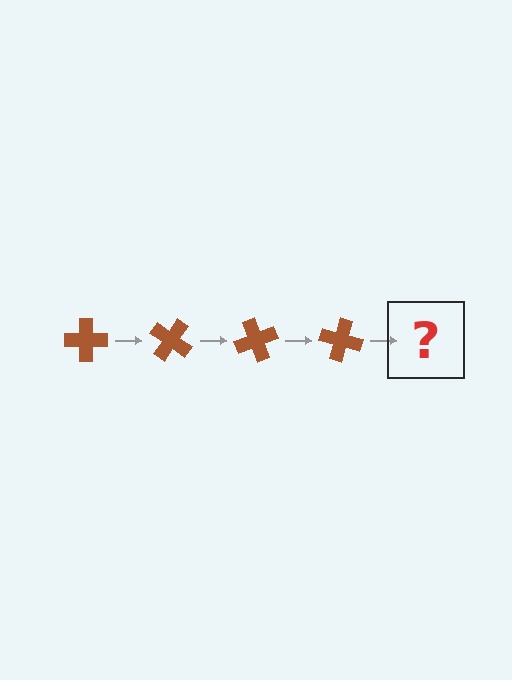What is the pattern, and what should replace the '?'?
The pattern is that the cross rotates 35 degrees each step. The '?' should be a brown cross rotated 140 degrees.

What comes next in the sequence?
The next element should be a brown cross rotated 140 degrees.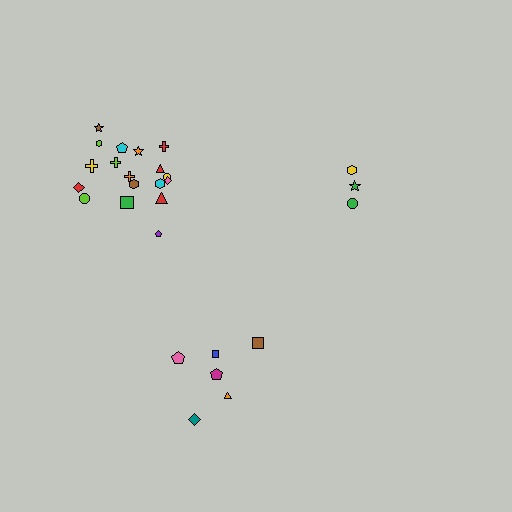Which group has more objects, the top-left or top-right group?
The top-left group.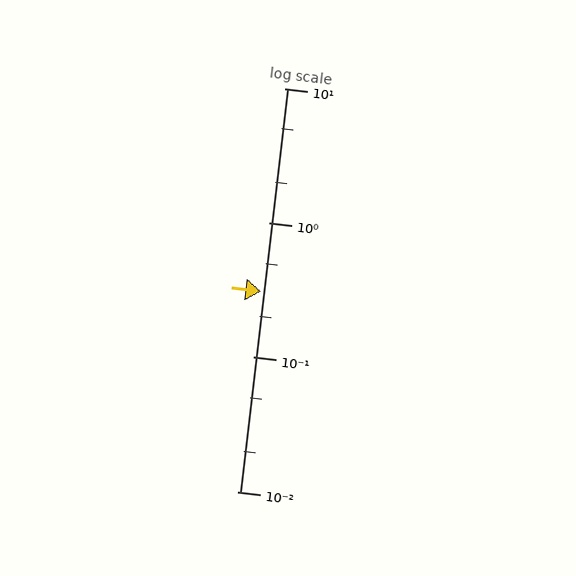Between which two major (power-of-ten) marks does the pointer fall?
The pointer is between 0.1 and 1.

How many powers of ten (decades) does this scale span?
The scale spans 3 decades, from 0.01 to 10.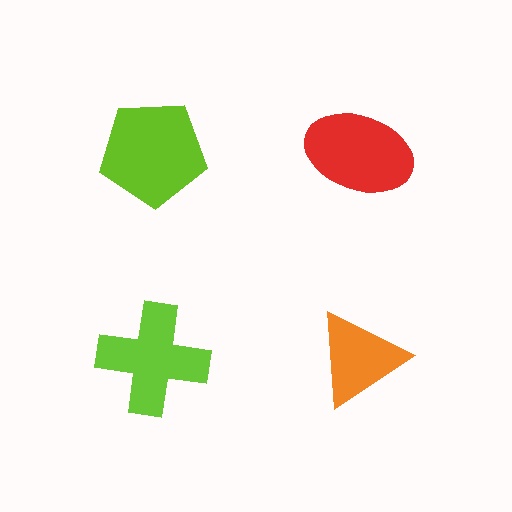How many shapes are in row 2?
2 shapes.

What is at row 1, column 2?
A red ellipse.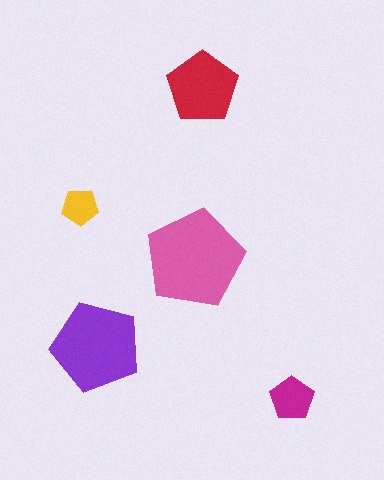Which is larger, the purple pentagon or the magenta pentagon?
The purple one.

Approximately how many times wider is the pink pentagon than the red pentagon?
About 1.5 times wider.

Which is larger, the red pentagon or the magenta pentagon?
The red one.